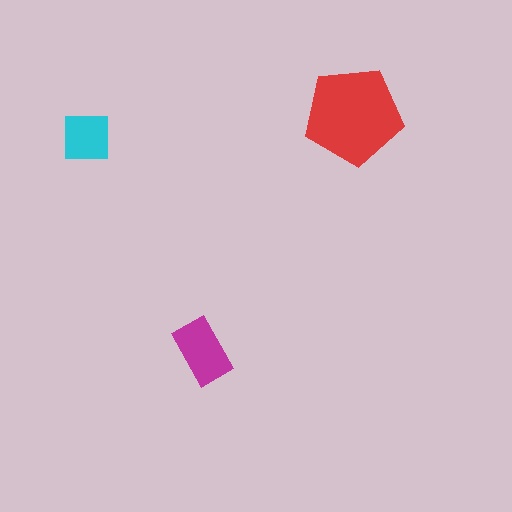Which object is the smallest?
The cyan square.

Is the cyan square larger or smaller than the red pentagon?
Smaller.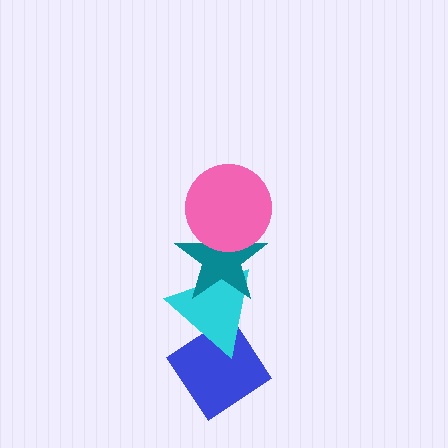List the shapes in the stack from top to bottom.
From top to bottom: the pink circle, the teal star, the cyan triangle, the blue diamond.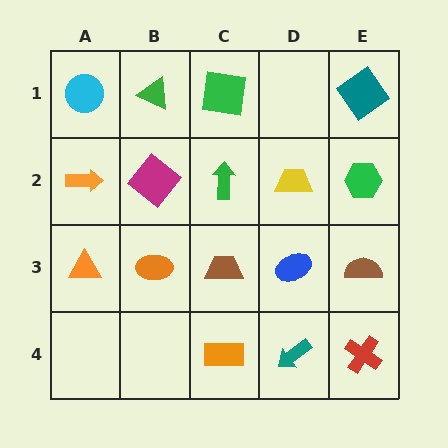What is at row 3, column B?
An orange ellipse.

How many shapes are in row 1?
4 shapes.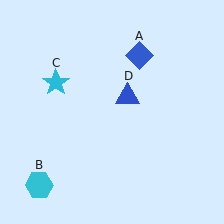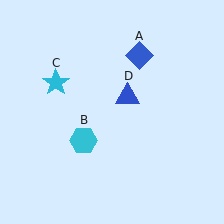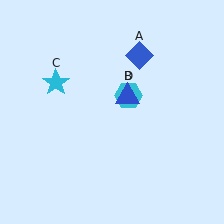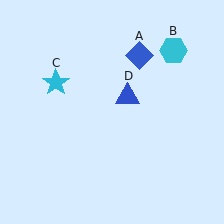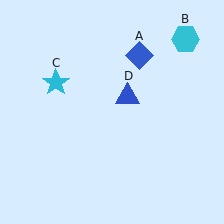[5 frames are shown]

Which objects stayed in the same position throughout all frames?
Blue diamond (object A) and cyan star (object C) and blue triangle (object D) remained stationary.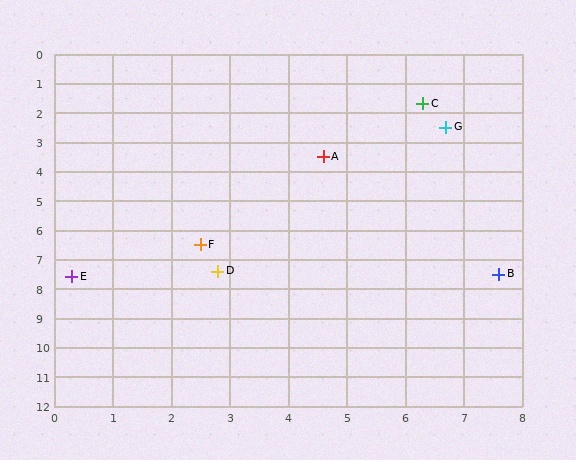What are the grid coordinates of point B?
Point B is at approximately (7.6, 7.5).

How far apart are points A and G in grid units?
Points A and G are about 2.3 grid units apart.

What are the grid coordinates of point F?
Point F is at approximately (2.5, 6.5).